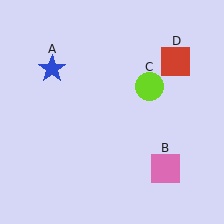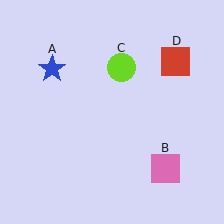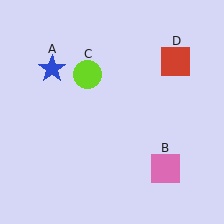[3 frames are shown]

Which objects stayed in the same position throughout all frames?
Blue star (object A) and pink square (object B) and red square (object D) remained stationary.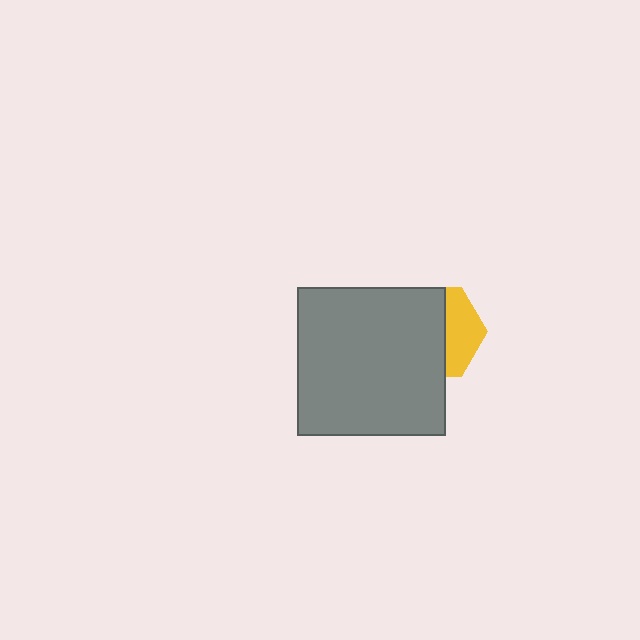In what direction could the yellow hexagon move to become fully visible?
The yellow hexagon could move right. That would shift it out from behind the gray square entirely.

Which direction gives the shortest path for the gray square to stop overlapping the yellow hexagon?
Moving left gives the shortest separation.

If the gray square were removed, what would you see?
You would see the complete yellow hexagon.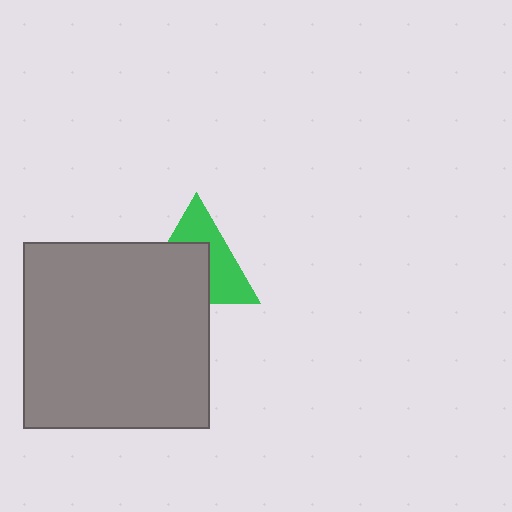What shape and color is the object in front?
The object in front is a gray square.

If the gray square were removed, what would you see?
You would see the complete green triangle.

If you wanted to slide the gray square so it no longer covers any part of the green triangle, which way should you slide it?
Slide it down — that is the most direct way to separate the two shapes.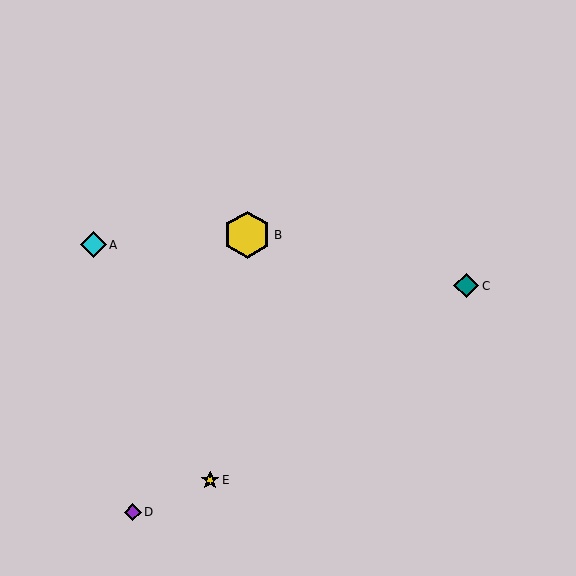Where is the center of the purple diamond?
The center of the purple diamond is at (133, 512).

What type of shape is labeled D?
Shape D is a purple diamond.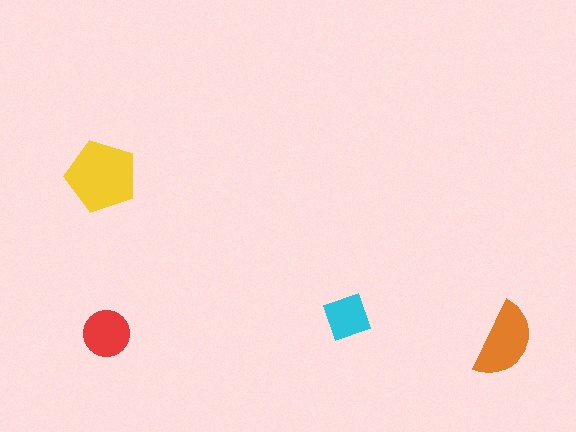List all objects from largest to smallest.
The yellow pentagon, the orange semicircle, the red circle, the cyan square.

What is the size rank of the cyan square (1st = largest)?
4th.